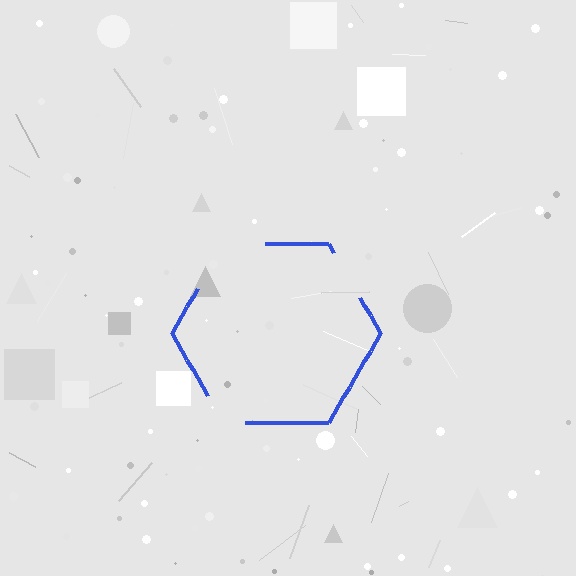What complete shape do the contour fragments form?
The contour fragments form a hexagon.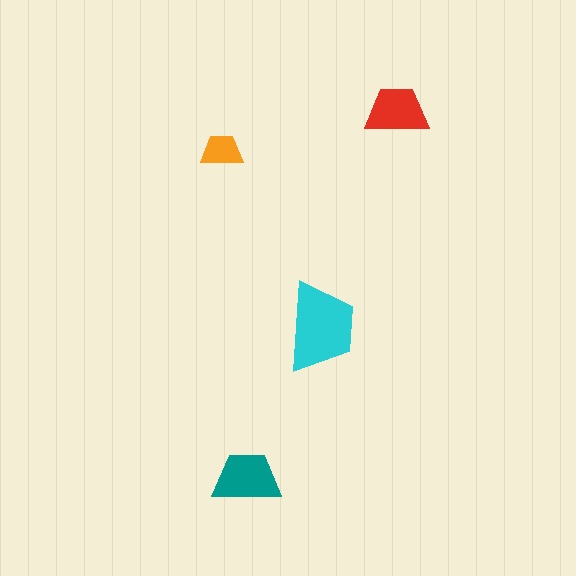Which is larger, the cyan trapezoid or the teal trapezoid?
The cyan one.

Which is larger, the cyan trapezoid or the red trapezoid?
The cyan one.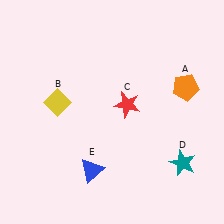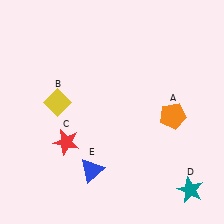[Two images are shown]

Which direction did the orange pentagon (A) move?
The orange pentagon (A) moved down.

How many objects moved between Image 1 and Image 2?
3 objects moved between the two images.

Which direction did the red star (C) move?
The red star (C) moved left.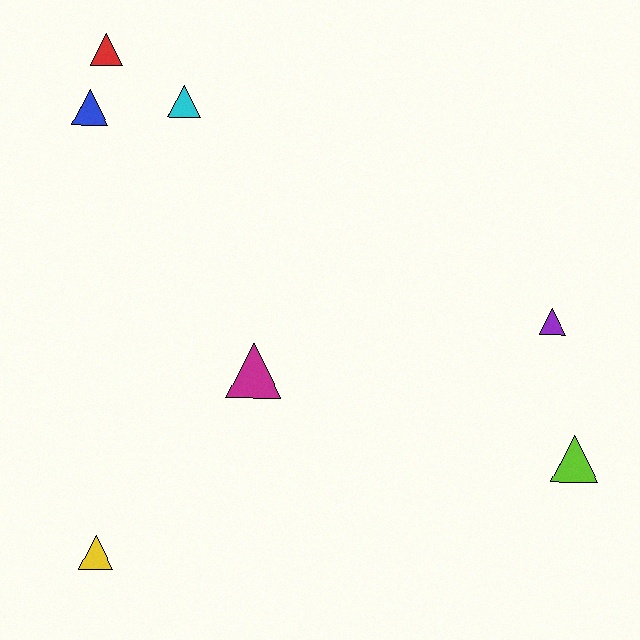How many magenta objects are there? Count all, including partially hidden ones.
There is 1 magenta object.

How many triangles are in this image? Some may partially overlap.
There are 7 triangles.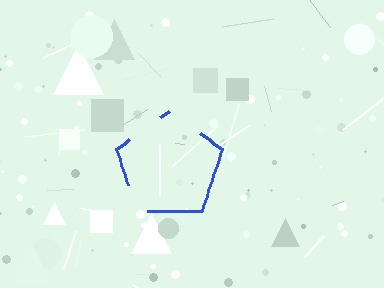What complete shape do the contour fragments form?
The contour fragments form a pentagon.